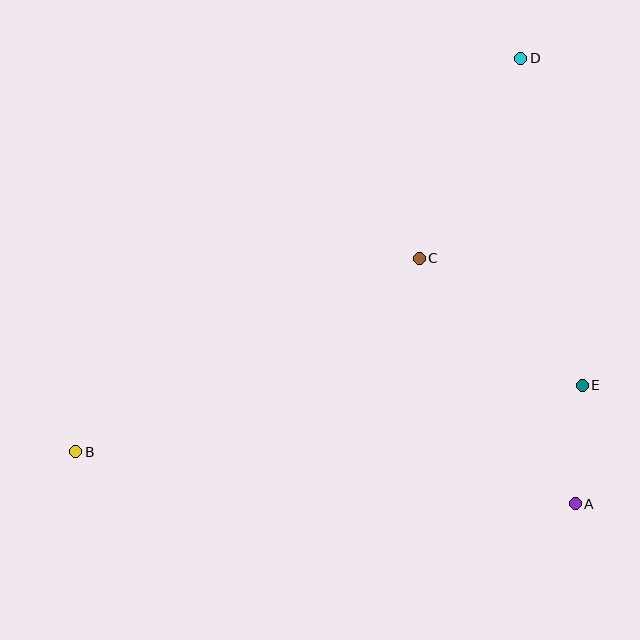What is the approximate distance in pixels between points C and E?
The distance between C and E is approximately 207 pixels.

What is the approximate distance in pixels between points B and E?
The distance between B and E is approximately 511 pixels.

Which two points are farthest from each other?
Points B and D are farthest from each other.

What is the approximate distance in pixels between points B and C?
The distance between B and C is approximately 394 pixels.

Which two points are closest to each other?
Points A and E are closest to each other.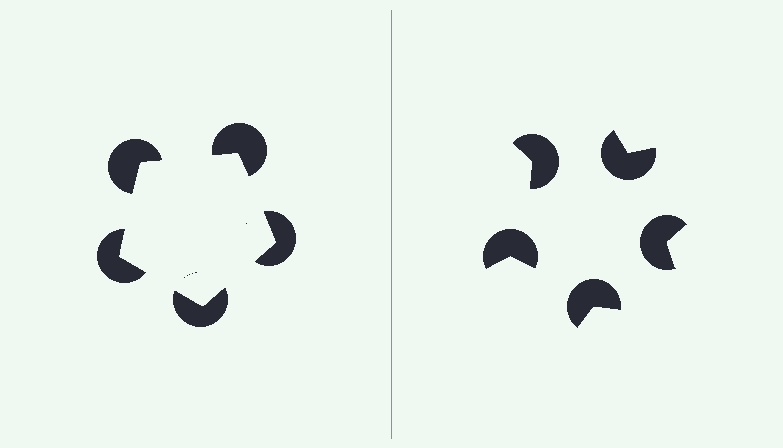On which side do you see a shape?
An illusory pentagon appears on the left side. On the right side the wedge cuts are rotated, so no coherent shape forms.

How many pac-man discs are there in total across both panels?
10 — 5 on each side.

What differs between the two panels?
The pac-man discs are positioned identically on both sides; only the wedge orientations differ. On the left they align to a pentagon; on the right they are misaligned.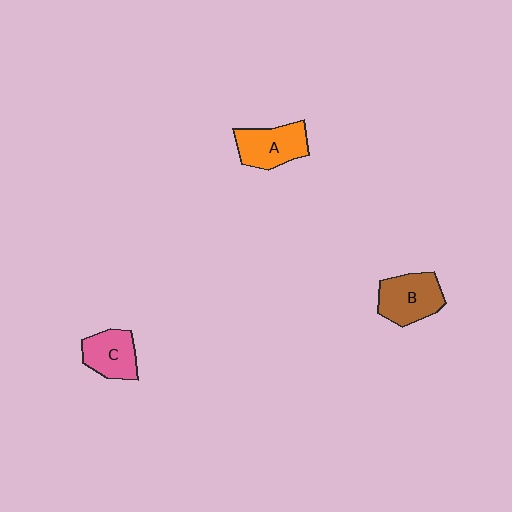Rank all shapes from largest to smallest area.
From largest to smallest: B (brown), A (orange), C (pink).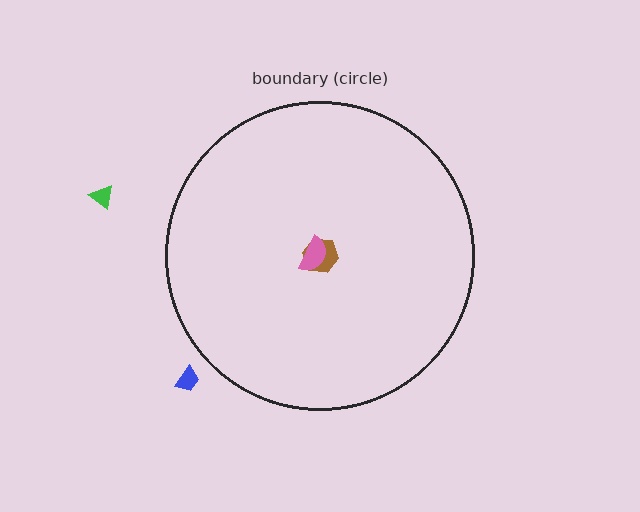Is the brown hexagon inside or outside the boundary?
Inside.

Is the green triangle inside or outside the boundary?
Outside.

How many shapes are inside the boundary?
2 inside, 2 outside.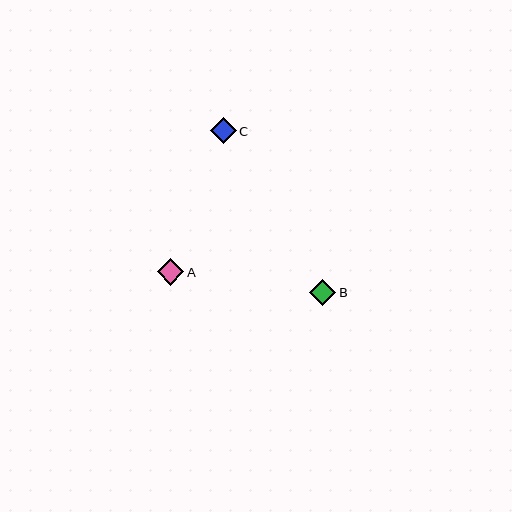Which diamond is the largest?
Diamond A is the largest with a size of approximately 27 pixels.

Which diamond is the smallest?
Diamond B is the smallest with a size of approximately 26 pixels.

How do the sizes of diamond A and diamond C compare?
Diamond A and diamond C are approximately the same size.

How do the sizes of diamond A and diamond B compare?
Diamond A and diamond B are approximately the same size.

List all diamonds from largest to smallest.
From largest to smallest: A, C, B.